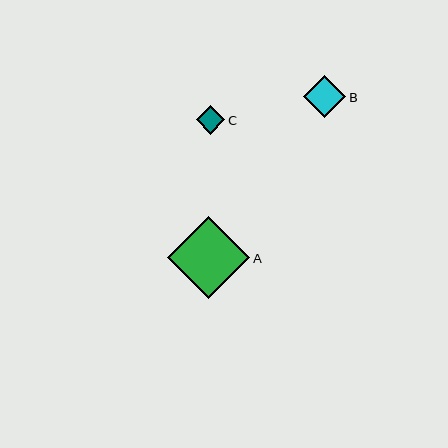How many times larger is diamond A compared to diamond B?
Diamond A is approximately 2.0 times the size of diamond B.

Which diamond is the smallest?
Diamond C is the smallest with a size of approximately 29 pixels.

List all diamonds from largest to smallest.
From largest to smallest: A, B, C.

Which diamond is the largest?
Diamond A is the largest with a size of approximately 83 pixels.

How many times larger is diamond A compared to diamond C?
Diamond A is approximately 2.9 times the size of diamond C.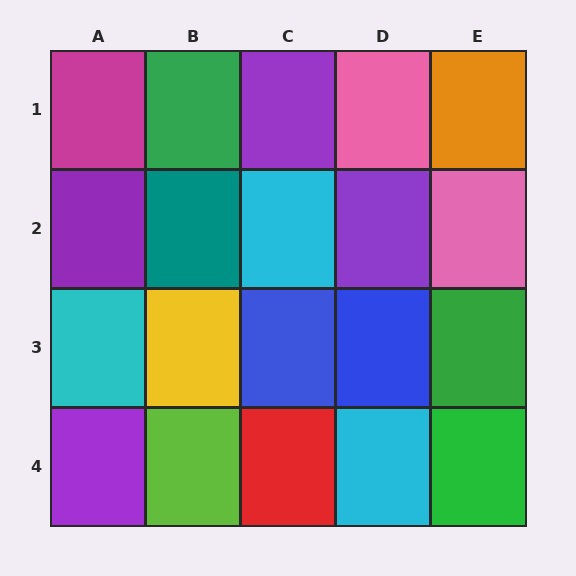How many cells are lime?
1 cell is lime.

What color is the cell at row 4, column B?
Lime.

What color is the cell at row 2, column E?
Pink.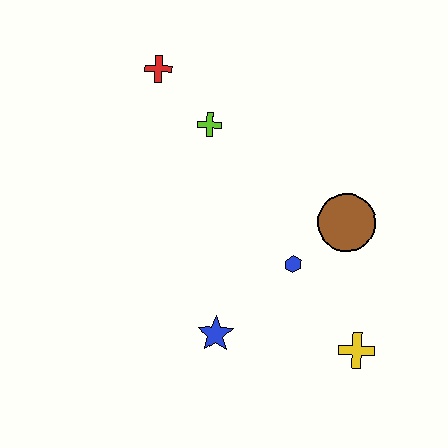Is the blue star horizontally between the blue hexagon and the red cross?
Yes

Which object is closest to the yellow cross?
The blue hexagon is closest to the yellow cross.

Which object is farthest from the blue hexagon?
The red cross is farthest from the blue hexagon.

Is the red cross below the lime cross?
No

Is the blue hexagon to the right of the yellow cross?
No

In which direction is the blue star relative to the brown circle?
The blue star is to the left of the brown circle.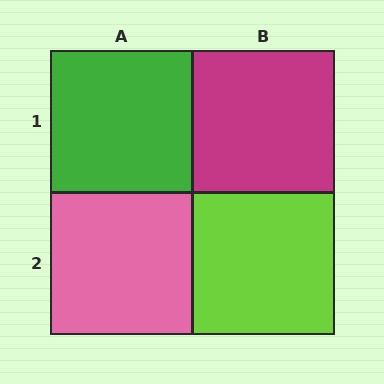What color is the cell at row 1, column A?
Green.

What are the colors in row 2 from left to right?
Pink, lime.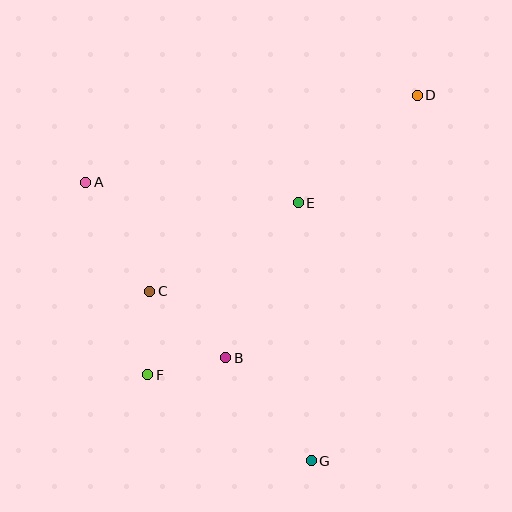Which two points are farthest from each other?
Points D and F are farthest from each other.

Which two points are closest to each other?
Points B and F are closest to each other.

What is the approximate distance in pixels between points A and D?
The distance between A and D is approximately 343 pixels.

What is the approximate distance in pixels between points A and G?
The distance between A and G is approximately 359 pixels.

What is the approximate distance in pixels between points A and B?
The distance between A and B is approximately 225 pixels.